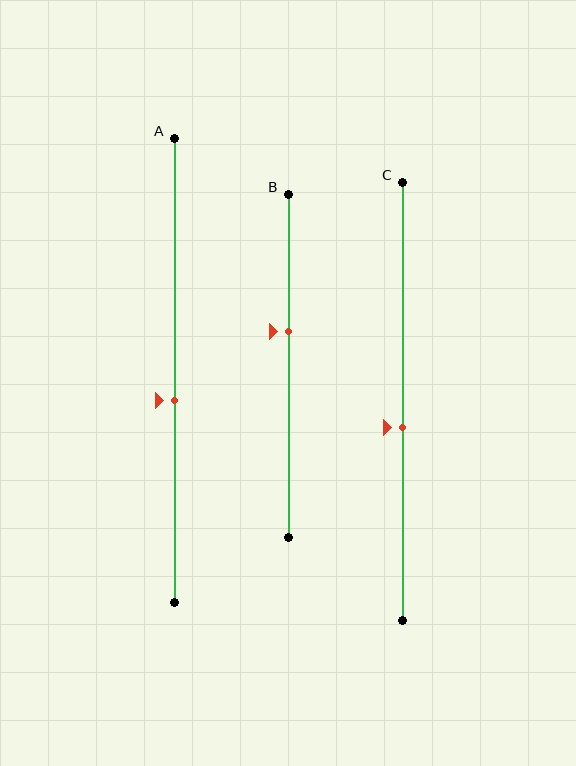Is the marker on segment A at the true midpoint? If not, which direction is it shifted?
No, the marker on segment A is shifted downward by about 6% of the segment length.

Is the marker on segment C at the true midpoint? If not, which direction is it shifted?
No, the marker on segment C is shifted downward by about 6% of the segment length.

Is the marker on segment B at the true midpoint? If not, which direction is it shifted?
No, the marker on segment B is shifted upward by about 10% of the segment length.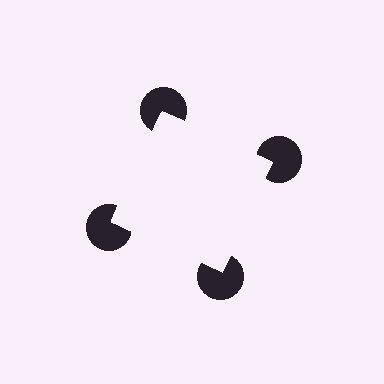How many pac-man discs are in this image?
There are 4 — one at each vertex of the illusory square.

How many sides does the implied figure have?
4 sides.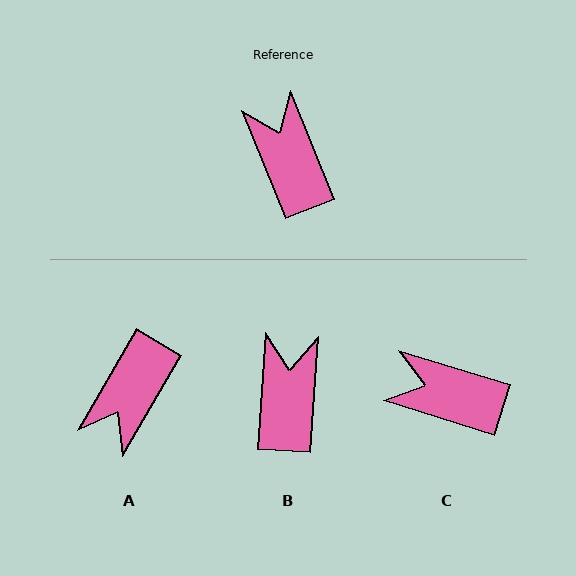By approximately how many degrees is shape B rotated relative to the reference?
Approximately 25 degrees clockwise.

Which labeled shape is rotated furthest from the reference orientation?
A, about 128 degrees away.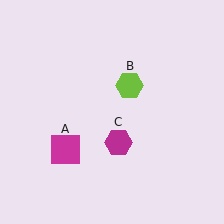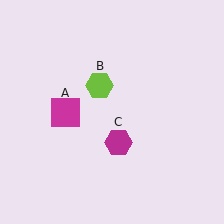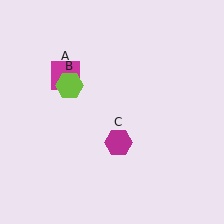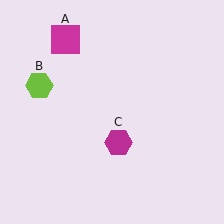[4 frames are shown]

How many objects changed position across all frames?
2 objects changed position: magenta square (object A), lime hexagon (object B).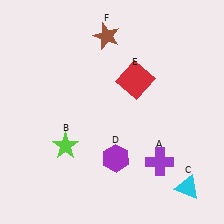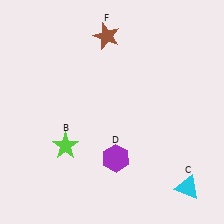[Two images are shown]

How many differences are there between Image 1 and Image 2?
There are 2 differences between the two images.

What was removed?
The purple cross (A), the red square (E) were removed in Image 2.